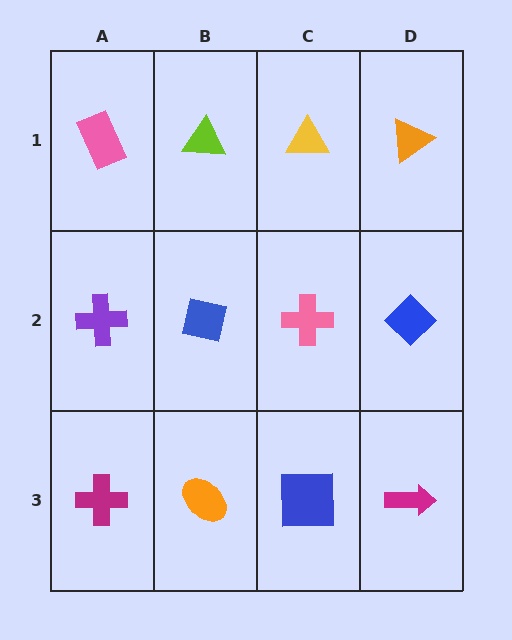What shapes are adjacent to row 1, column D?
A blue diamond (row 2, column D), a yellow triangle (row 1, column C).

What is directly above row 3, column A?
A purple cross.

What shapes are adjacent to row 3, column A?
A purple cross (row 2, column A), an orange ellipse (row 3, column B).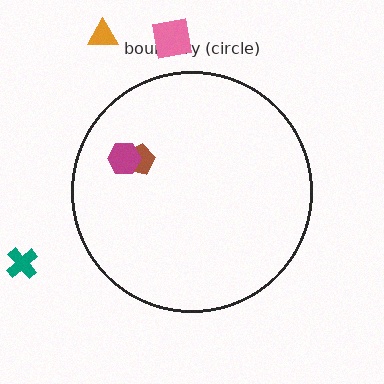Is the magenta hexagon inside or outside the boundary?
Inside.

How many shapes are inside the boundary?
2 inside, 3 outside.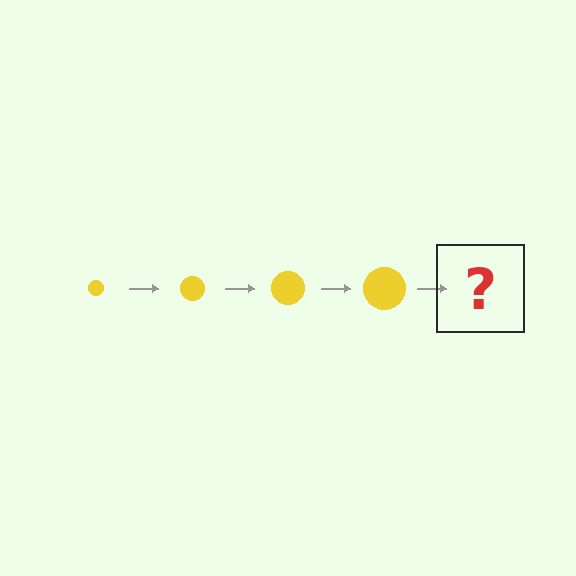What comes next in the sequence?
The next element should be a yellow circle, larger than the previous one.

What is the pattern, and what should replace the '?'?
The pattern is that the circle gets progressively larger each step. The '?' should be a yellow circle, larger than the previous one.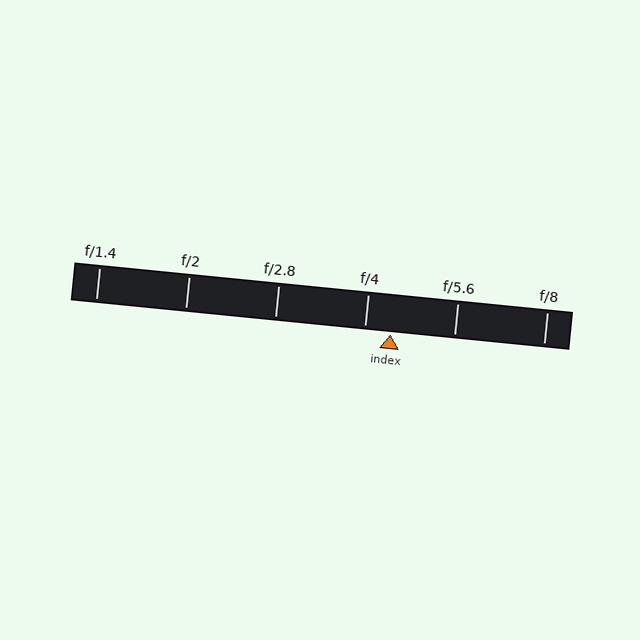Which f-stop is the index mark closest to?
The index mark is closest to f/4.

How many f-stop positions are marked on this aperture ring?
There are 6 f-stop positions marked.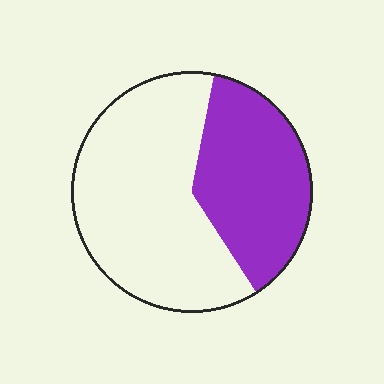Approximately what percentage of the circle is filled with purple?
Approximately 40%.